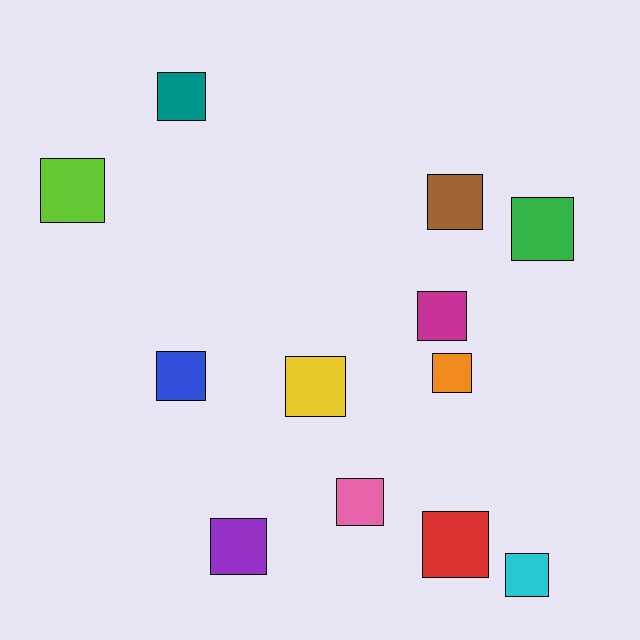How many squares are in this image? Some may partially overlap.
There are 12 squares.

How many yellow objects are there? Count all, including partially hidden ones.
There is 1 yellow object.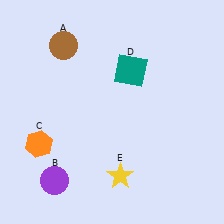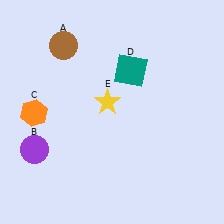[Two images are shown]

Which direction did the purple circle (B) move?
The purple circle (B) moved up.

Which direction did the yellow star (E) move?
The yellow star (E) moved up.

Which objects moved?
The objects that moved are: the purple circle (B), the orange hexagon (C), the yellow star (E).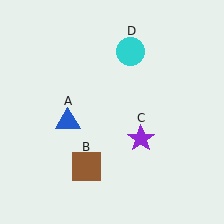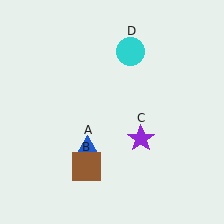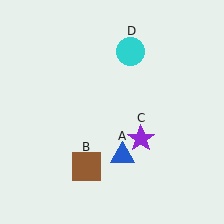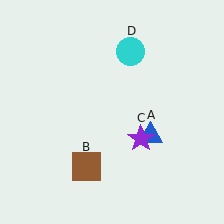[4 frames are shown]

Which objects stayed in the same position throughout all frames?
Brown square (object B) and purple star (object C) and cyan circle (object D) remained stationary.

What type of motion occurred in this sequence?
The blue triangle (object A) rotated counterclockwise around the center of the scene.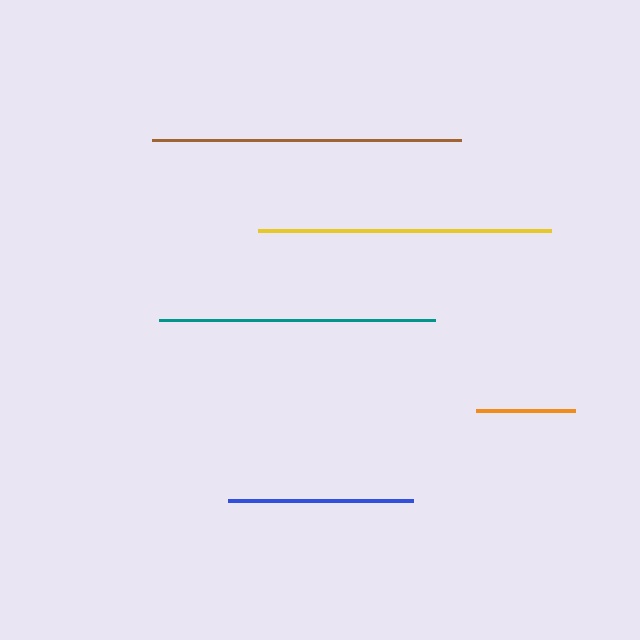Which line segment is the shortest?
The orange line is the shortest at approximately 99 pixels.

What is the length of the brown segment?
The brown segment is approximately 309 pixels long.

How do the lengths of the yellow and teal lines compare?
The yellow and teal lines are approximately the same length.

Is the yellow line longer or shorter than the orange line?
The yellow line is longer than the orange line.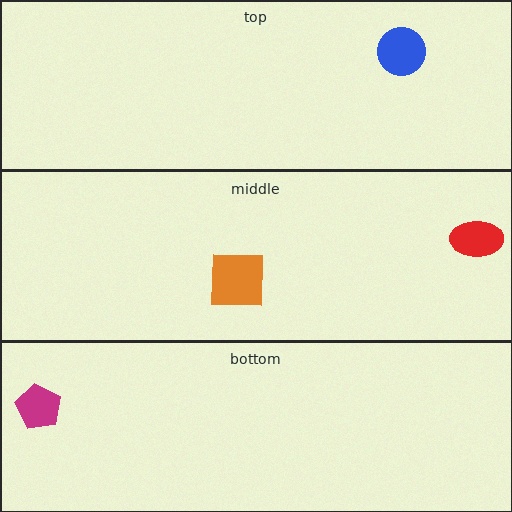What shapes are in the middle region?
The red ellipse, the orange square.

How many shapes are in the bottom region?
1.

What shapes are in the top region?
The blue circle.